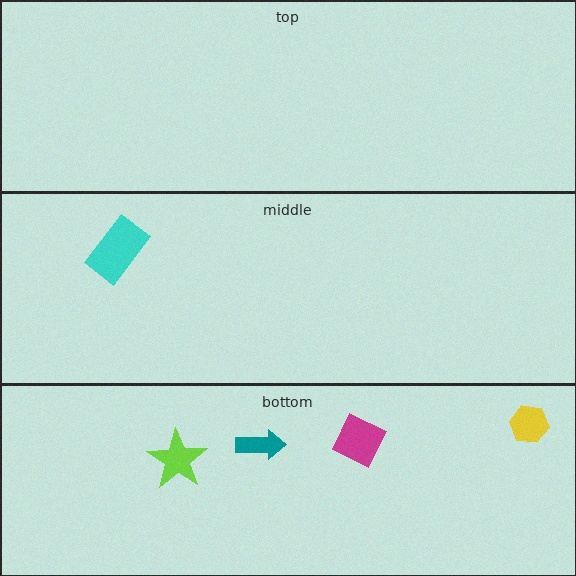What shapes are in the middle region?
The cyan rectangle.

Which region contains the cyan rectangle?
The middle region.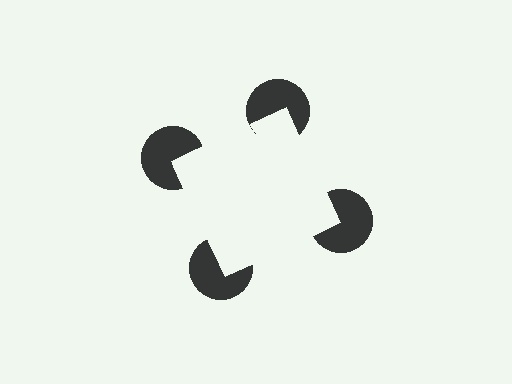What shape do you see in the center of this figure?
An illusory square — its edges are inferred from the aligned wedge cuts in the pac-man discs, not physically drawn.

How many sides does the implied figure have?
4 sides.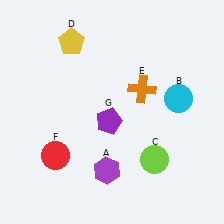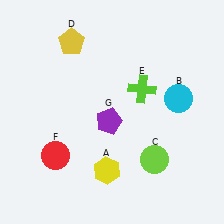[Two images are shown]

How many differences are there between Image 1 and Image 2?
There are 2 differences between the two images.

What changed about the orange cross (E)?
In Image 1, E is orange. In Image 2, it changed to lime.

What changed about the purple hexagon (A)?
In Image 1, A is purple. In Image 2, it changed to yellow.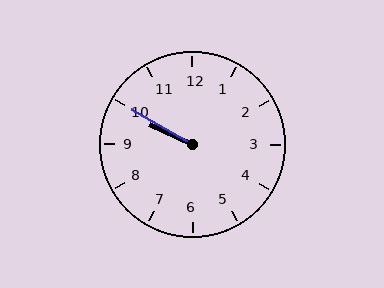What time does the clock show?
9:50.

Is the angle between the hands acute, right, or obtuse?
It is acute.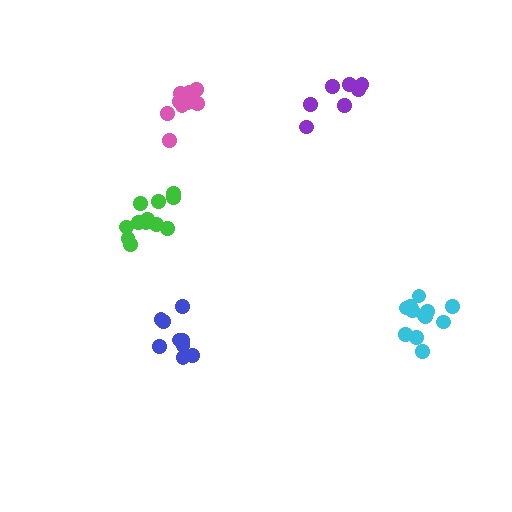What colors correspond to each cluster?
The clusters are colored: cyan, blue, green, purple, pink.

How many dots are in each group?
Group 1: 12 dots, Group 2: 9 dots, Group 3: 12 dots, Group 4: 7 dots, Group 5: 9 dots (49 total).